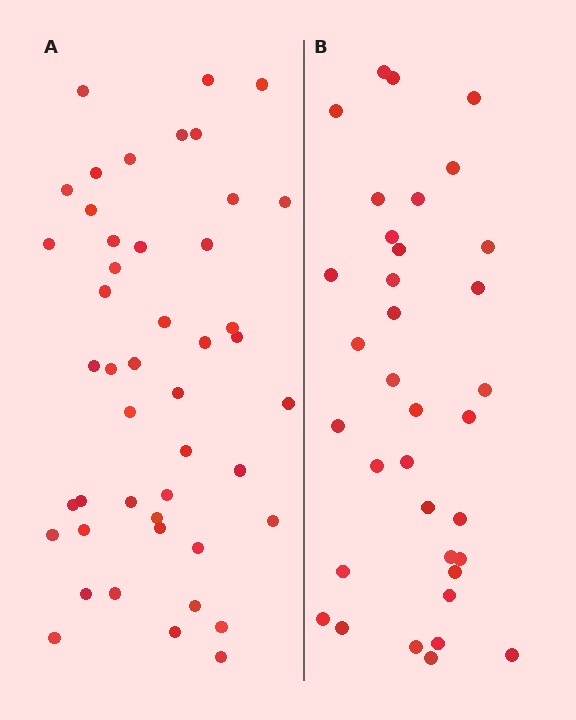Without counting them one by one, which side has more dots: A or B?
Region A (the left region) has more dots.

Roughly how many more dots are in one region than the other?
Region A has roughly 12 or so more dots than region B.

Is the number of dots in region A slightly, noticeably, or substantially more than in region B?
Region A has noticeably more, but not dramatically so. The ratio is roughly 1.3 to 1.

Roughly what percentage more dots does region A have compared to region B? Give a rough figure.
About 30% more.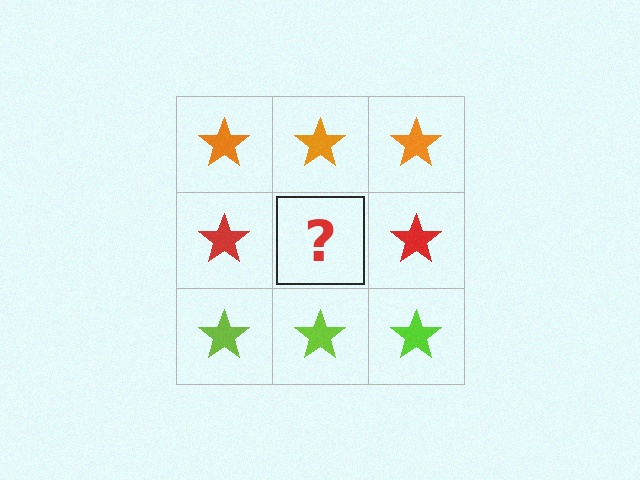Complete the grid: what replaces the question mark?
The question mark should be replaced with a red star.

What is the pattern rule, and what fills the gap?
The rule is that each row has a consistent color. The gap should be filled with a red star.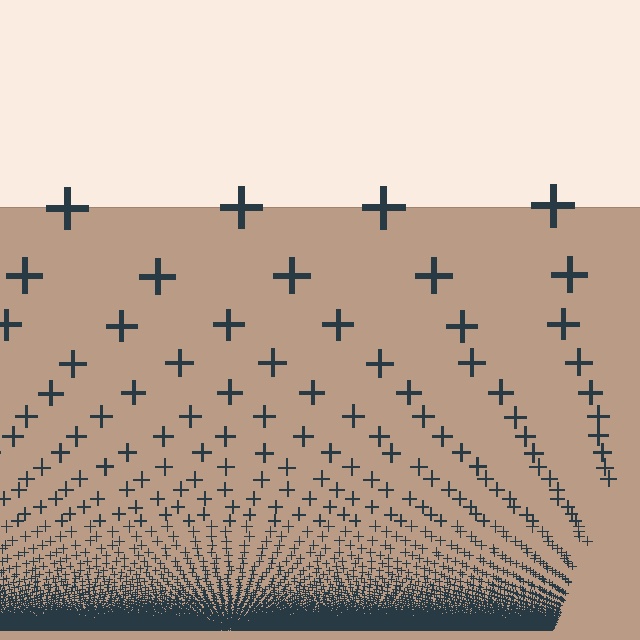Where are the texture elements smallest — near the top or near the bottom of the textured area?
Near the bottom.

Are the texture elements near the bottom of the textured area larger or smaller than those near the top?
Smaller. The gradient is inverted — elements near the bottom are smaller and denser.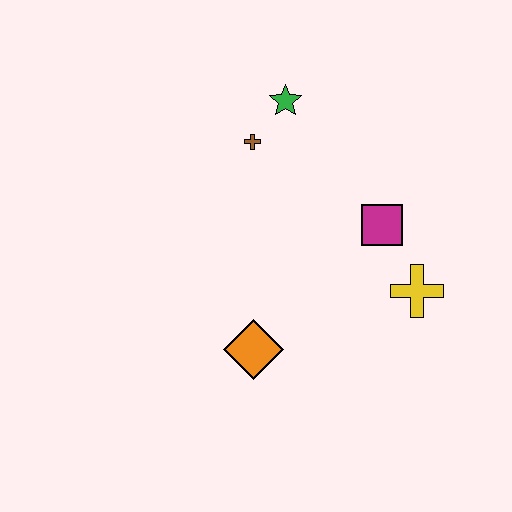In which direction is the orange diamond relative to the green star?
The orange diamond is below the green star.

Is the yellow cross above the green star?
No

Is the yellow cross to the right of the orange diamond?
Yes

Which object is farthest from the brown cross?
The yellow cross is farthest from the brown cross.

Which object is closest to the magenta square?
The yellow cross is closest to the magenta square.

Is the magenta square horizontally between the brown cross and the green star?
No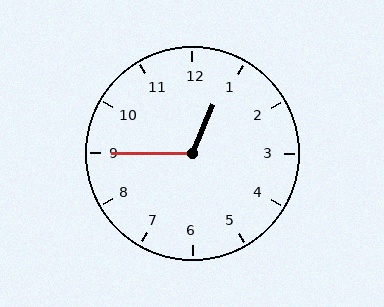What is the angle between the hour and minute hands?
Approximately 112 degrees.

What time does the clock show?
12:45.